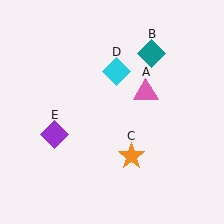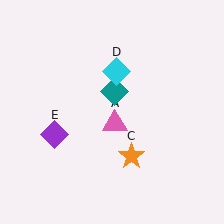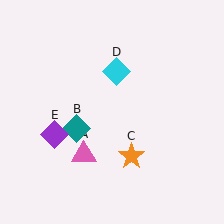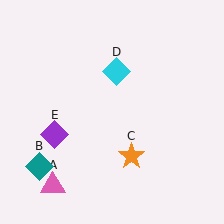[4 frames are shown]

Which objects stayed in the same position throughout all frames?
Orange star (object C) and cyan diamond (object D) and purple diamond (object E) remained stationary.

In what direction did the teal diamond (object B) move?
The teal diamond (object B) moved down and to the left.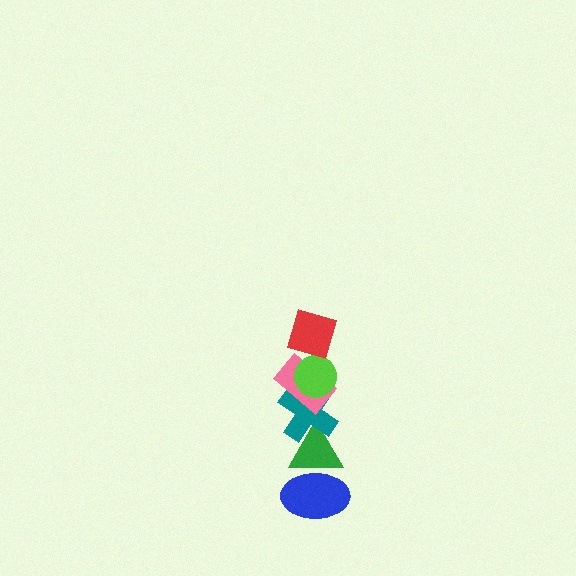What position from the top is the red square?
The red square is 1st from the top.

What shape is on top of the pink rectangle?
The lime circle is on top of the pink rectangle.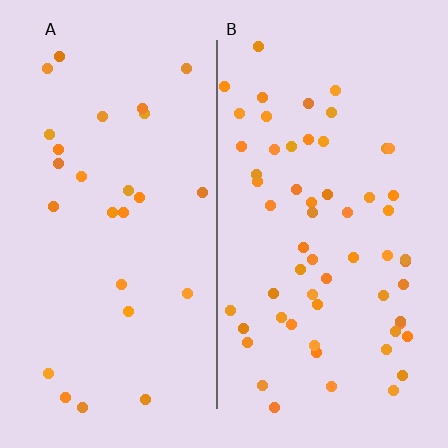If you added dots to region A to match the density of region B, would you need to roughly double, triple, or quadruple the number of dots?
Approximately double.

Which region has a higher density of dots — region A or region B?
B (the right).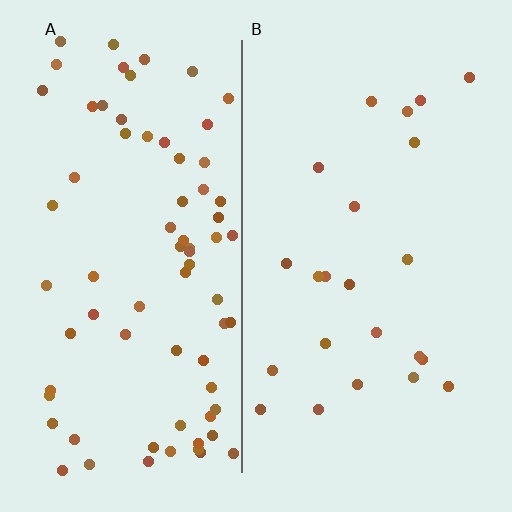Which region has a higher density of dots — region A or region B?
A (the left).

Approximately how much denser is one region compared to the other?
Approximately 3.2× — region A over region B.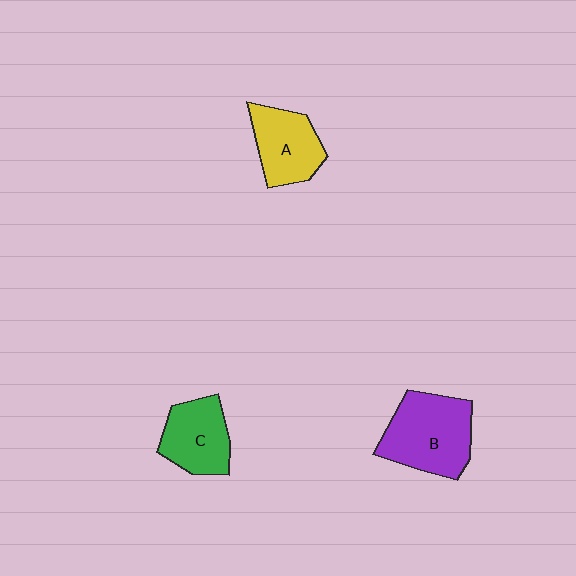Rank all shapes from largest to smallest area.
From largest to smallest: B (purple), A (yellow), C (green).